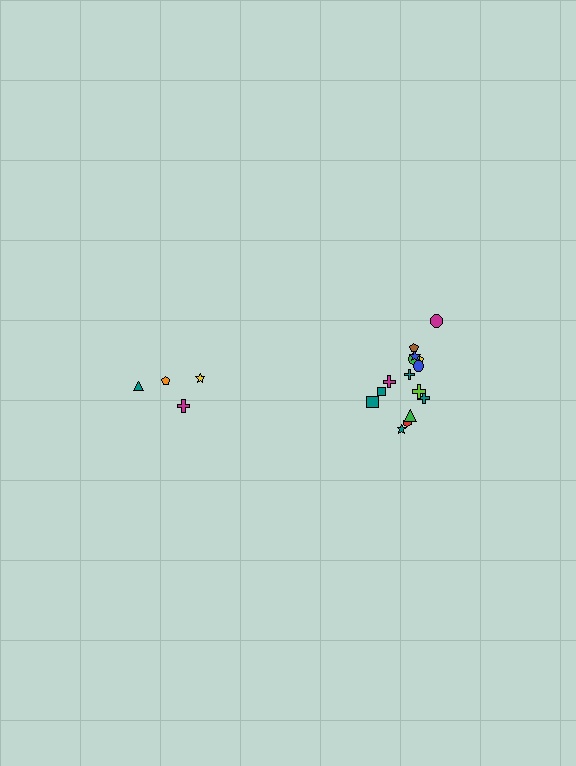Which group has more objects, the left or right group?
The right group.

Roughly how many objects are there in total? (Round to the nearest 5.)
Roughly 20 objects in total.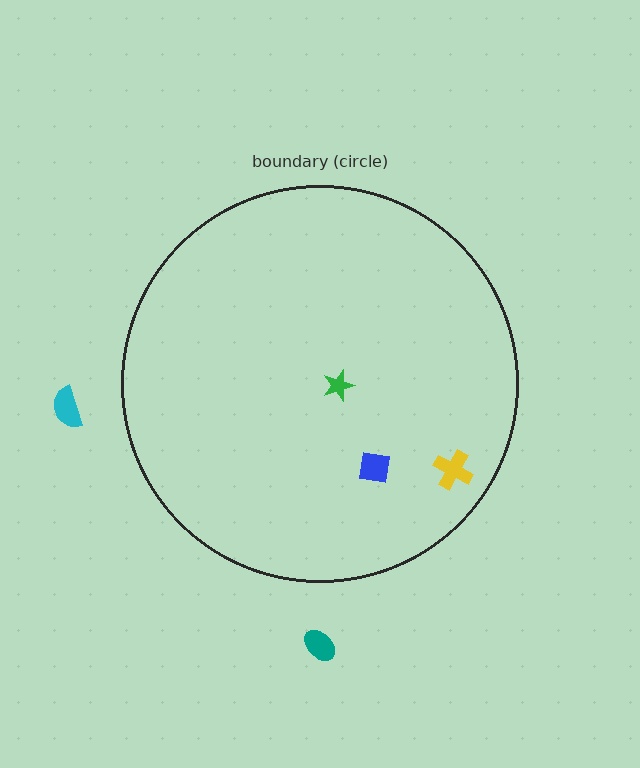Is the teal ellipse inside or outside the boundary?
Outside.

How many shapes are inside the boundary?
3 inside, 2 outside.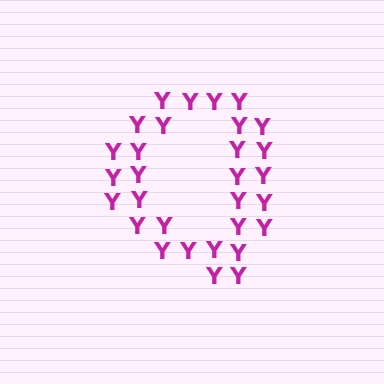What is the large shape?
The large shape is the letter Q.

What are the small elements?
The small elements are letter Y's.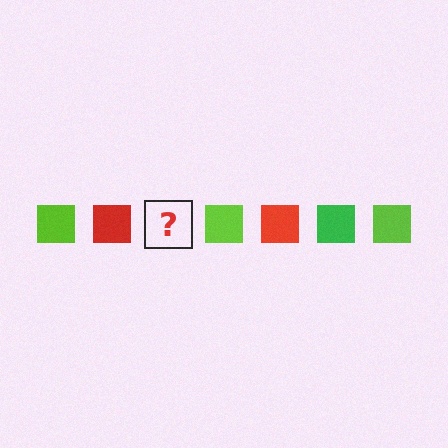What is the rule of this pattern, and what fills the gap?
The rule is that the pattern cycles through lime, red, green squares. The gap should be filled with a green square.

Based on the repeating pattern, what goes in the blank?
The blank should be a green square.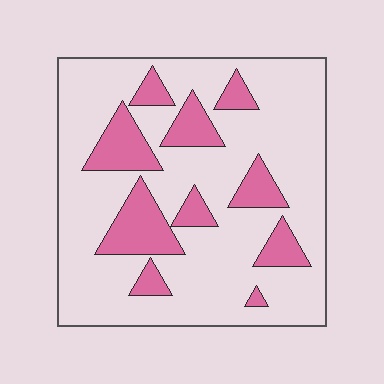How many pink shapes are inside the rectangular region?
10.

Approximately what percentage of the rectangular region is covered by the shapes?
Approximately 20%.